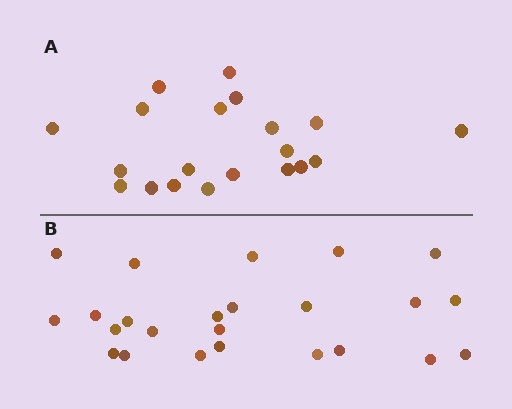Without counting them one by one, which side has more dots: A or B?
Region B (the bottom region) has more dots.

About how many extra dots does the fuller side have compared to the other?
Region B has about 4 more dots than region A.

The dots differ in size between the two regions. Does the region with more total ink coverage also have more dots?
No. Region A has more total ink coverage because its dots are larger, but region B actually contains more individual dots. Total area can be misleading — the number of items is what matters here.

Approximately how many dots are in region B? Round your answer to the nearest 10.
About 20 dots. (The exact count is 24, which rounds to 20.)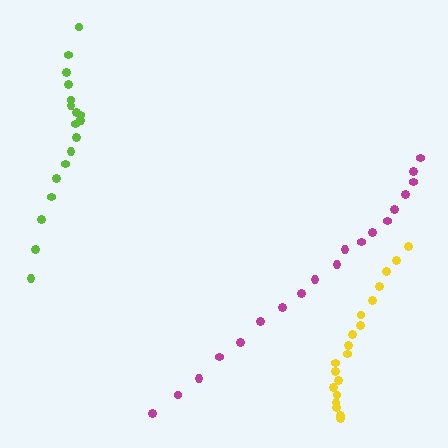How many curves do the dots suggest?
There are 3 distinct paths.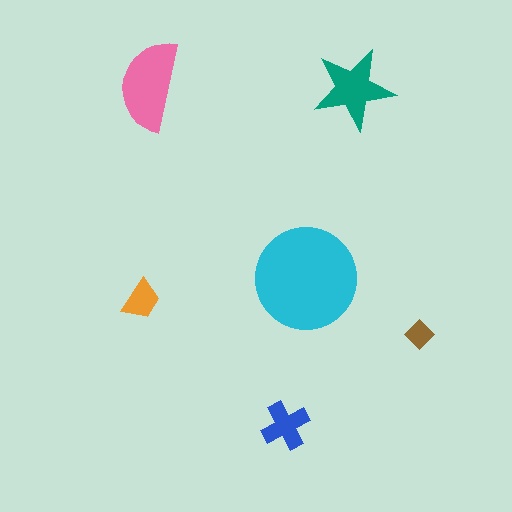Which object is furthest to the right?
The brown diamond is rightmost.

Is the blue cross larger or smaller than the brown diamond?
Larger.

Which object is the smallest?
The brown diamond.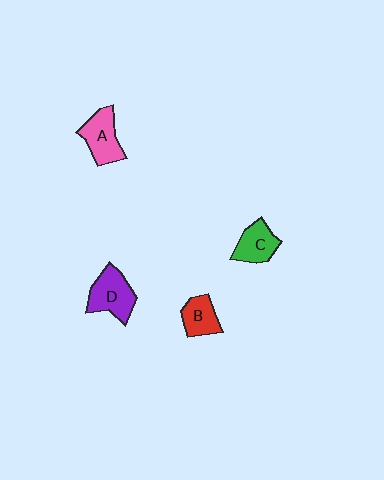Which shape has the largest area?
Shape D (purple).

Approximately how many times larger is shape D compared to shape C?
Approximately 1.3 times.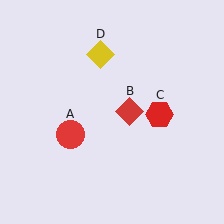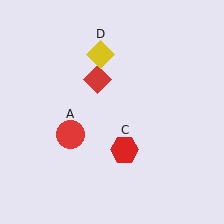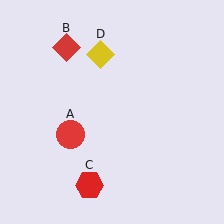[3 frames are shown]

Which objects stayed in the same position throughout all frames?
Red circle (object A) and yellow diamond (object D) remained stationary.